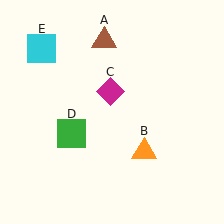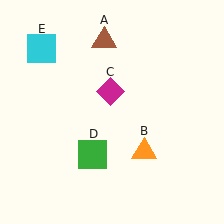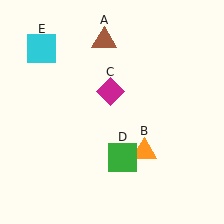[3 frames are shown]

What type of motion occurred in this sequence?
The green square (object D) rotated counterclockwise around the center of the scene.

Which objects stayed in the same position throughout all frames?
Brown triangle (object A) and orange triangle (object B) and magenta diamond (object C) and cyan square (object E) remained stationary.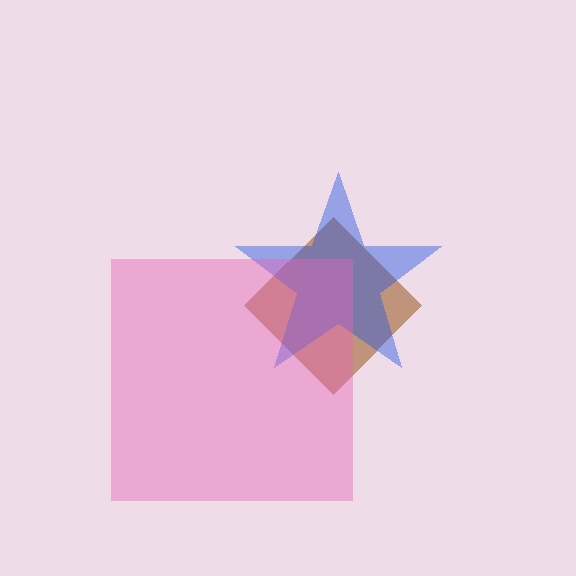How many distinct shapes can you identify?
There are 3 distinct shapes: a brown diamond, a blue star, a pink square.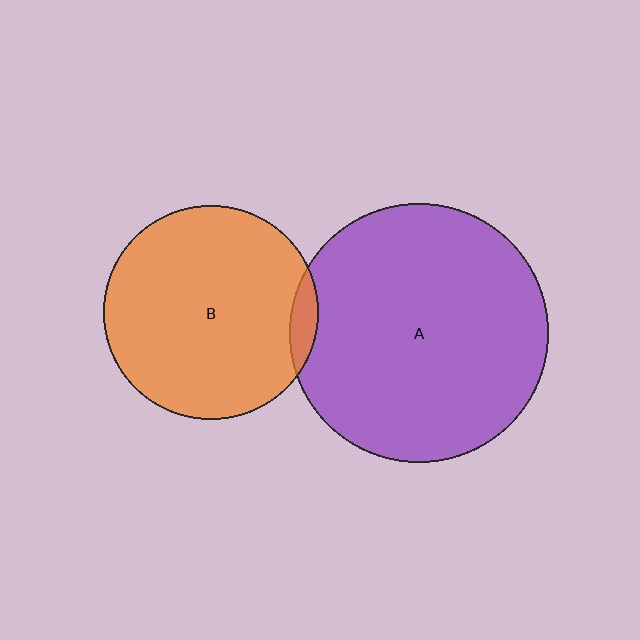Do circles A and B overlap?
Yes.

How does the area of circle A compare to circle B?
Approximately 1.5 times.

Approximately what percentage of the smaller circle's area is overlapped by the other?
Approximately 5%.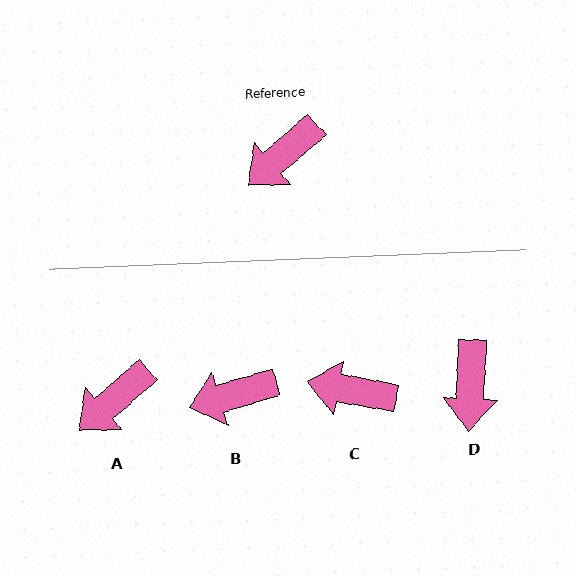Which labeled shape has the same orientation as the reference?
A.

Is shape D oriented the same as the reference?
No, it is off by about 46 degrees.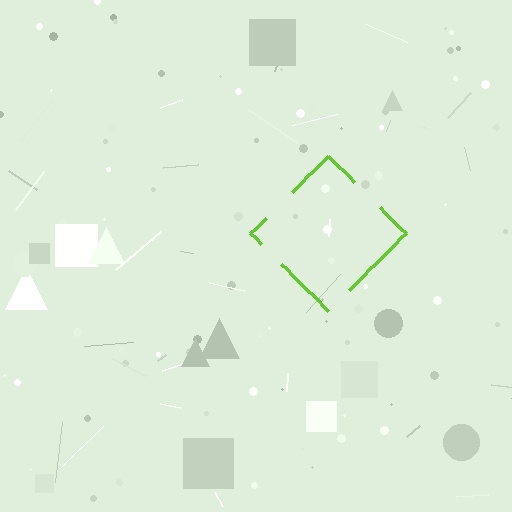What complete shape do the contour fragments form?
The contour fragments form a diamond.